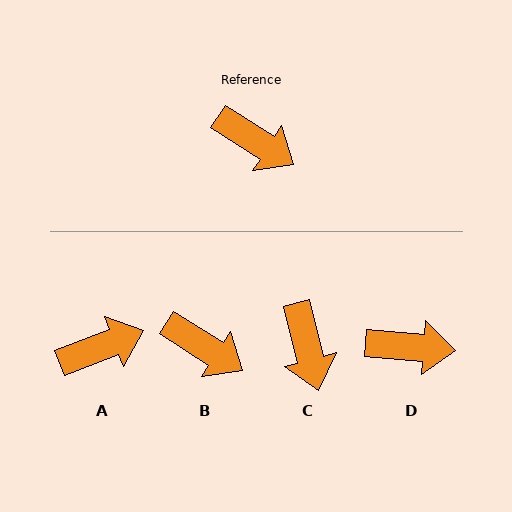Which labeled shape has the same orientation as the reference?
B.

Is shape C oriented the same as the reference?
No, it is off by about 43 degrees.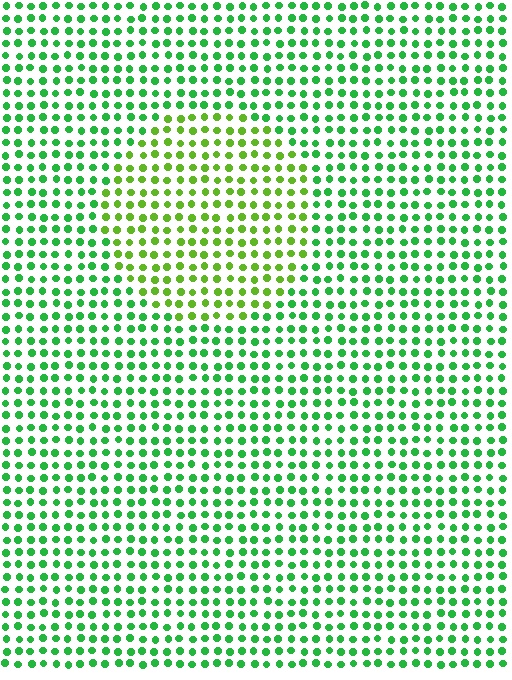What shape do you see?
I see a circle.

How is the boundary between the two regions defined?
The boundary is defined purely by a slight shift in hue (about 35 degrees). Spacing, size, and orientation are identical on both sides.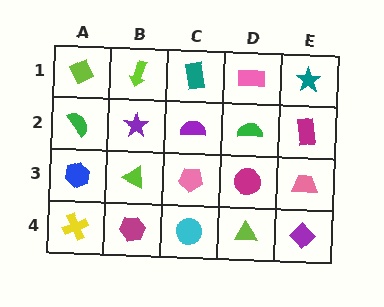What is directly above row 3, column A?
A green semicircle.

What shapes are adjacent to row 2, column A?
A lime diamond (row 1, column A), a blue hexagon (row 3, column A), a purple star (row 2, column B).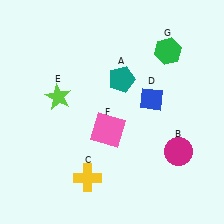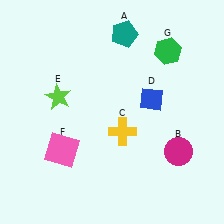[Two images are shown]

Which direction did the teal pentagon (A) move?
The teal pentagon (A) moved up.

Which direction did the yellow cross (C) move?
The yellow cross (C) moved up.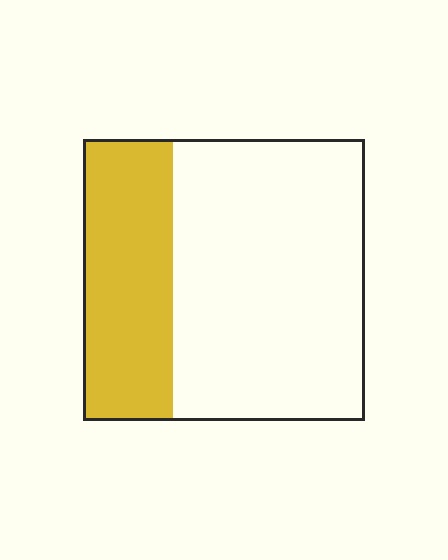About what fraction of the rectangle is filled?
About one third (1/3).